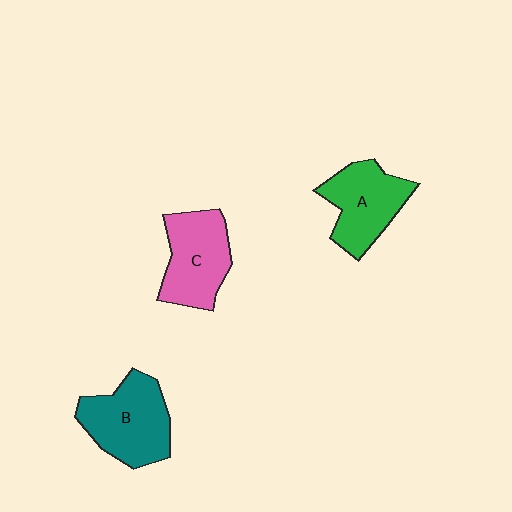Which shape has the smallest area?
Shape A (green).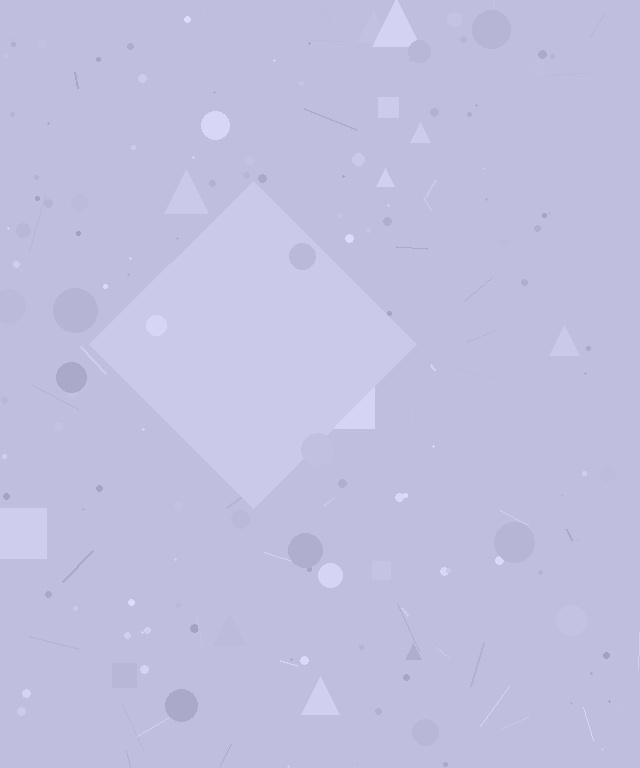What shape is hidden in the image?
A diamond is hidden in the image.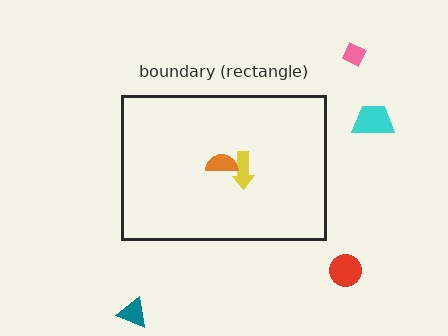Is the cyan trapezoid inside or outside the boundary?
Outside.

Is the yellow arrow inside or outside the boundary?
Inside.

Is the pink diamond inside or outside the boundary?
Outside.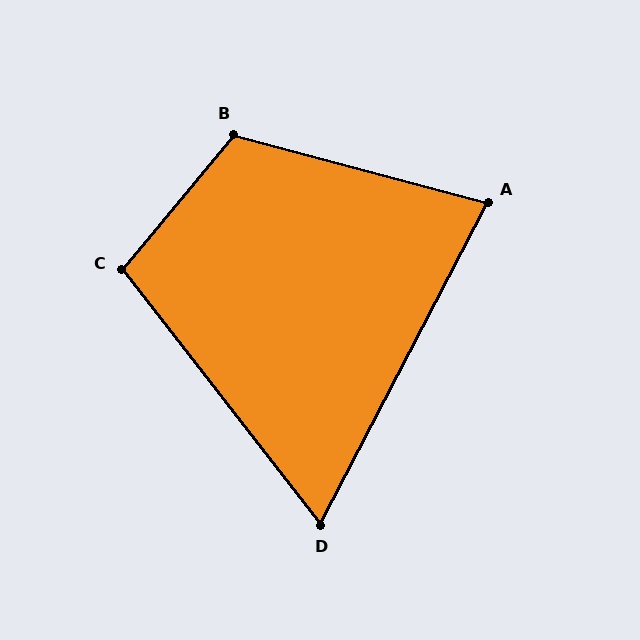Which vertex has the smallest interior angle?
D, at approximately 65 degrees.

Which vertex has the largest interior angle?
B, at approximately 115 degrees.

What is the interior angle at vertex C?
Approximately 102 degrees (obtuse).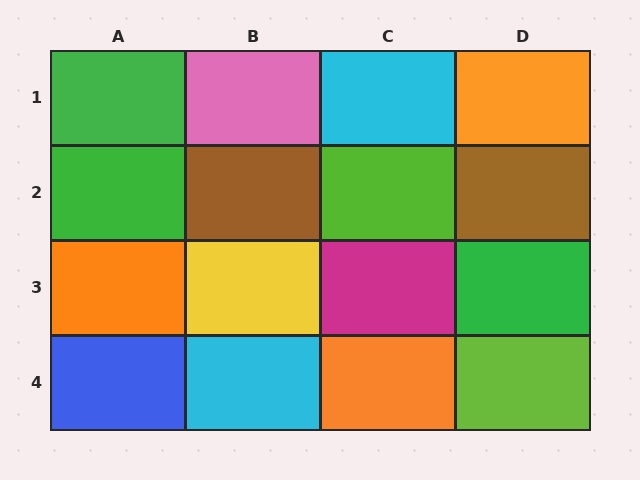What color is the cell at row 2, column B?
Brown.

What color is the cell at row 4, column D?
Lime.